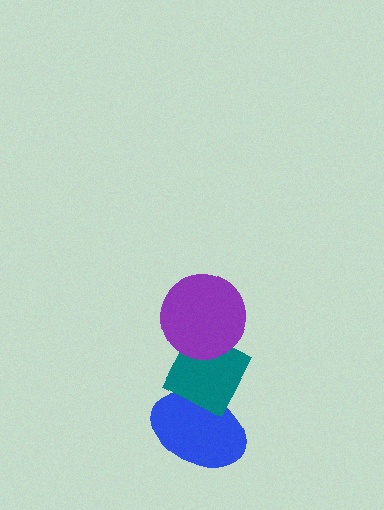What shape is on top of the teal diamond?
The purple circle is on top of the teal diamond.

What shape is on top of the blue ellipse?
The teal diamond is on top of the blue ellipse.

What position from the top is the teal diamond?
The teal diamond is 2nd from the top.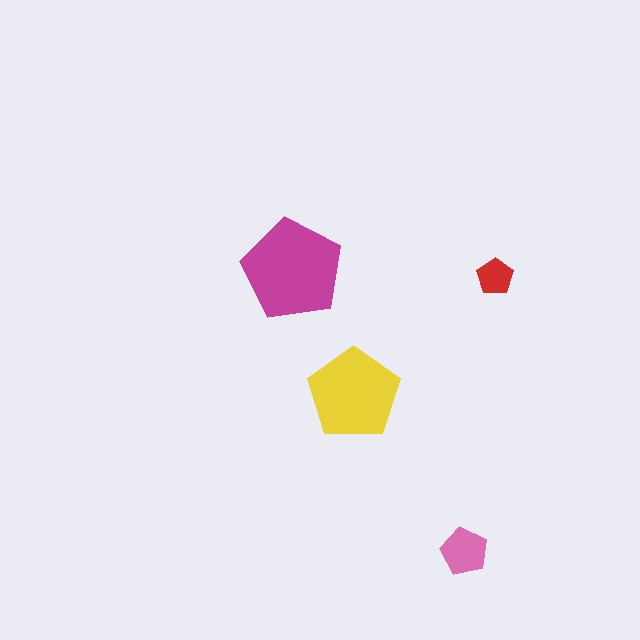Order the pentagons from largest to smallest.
the magenta one, the yellow one, the pink one, the red one.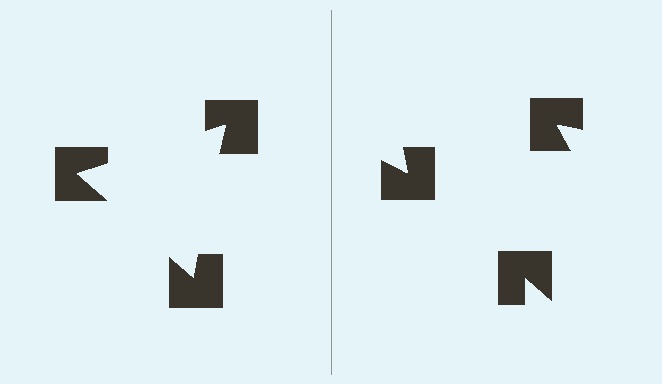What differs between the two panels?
The notched squares are positioned identically on both sides; only the wedge orientations differ. On the left they align to a triangle; on the right they are misaligned.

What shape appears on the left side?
An illusory triangle.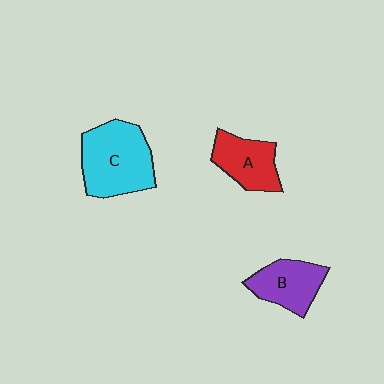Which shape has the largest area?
Shape C (cyan).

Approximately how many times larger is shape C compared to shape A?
Approximately 1.6 times.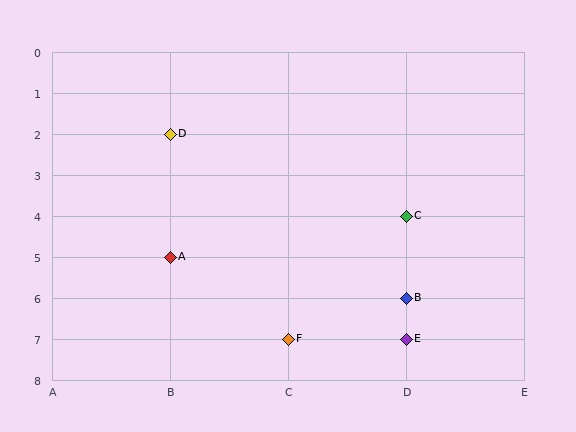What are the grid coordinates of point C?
Point C is at grid coordinates (D, 4).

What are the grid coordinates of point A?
Point A is at grid coordinates (B, 5).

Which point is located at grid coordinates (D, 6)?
Point B is at (D, 6).